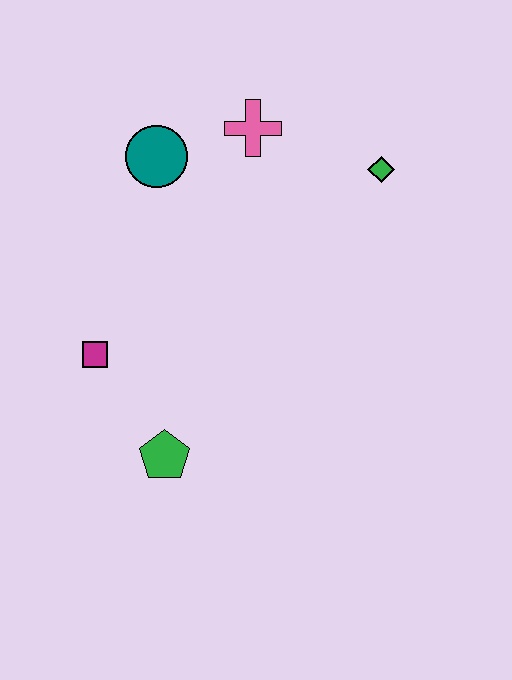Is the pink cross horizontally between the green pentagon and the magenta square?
No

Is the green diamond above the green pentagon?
Yes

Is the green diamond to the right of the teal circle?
Yes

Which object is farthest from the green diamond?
The green pentagon is farthest from the green diamond.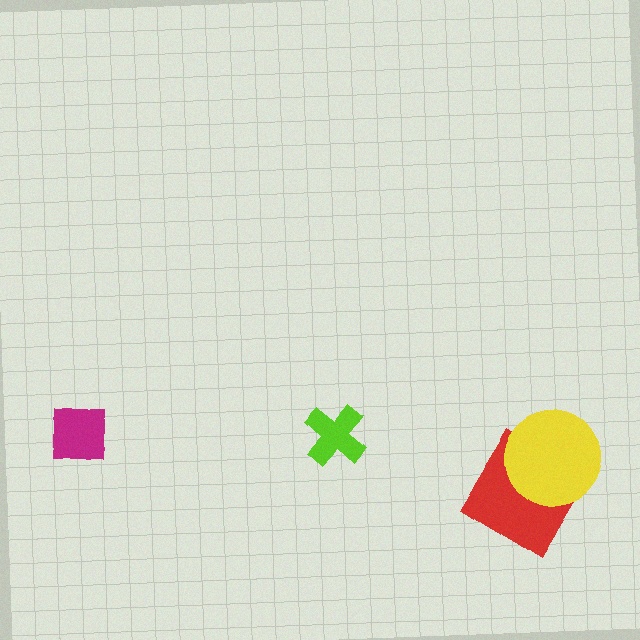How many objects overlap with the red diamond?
1 object overlaps with the red diamond.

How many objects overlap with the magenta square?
0 objects overlap with the magenta square.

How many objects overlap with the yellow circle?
1 object overlaps with the yellow circle.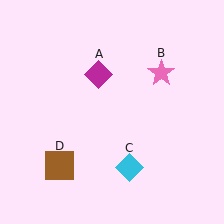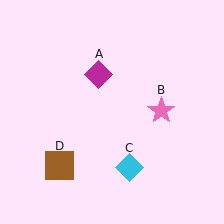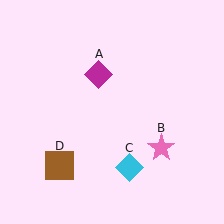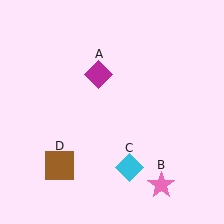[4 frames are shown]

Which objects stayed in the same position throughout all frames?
Magenta diamond (object A) and cyan diamond (object C) and brown square (object D) remained stationary.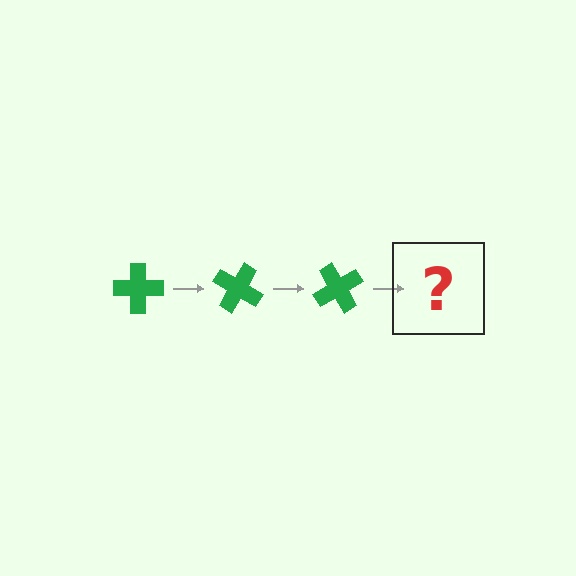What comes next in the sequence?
The next element should be a green cross rotated 90 degrees.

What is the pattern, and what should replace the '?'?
The pattern is that the cross rotates 30 degrees each step. The '?' should be a green cross rotated 90 degrees.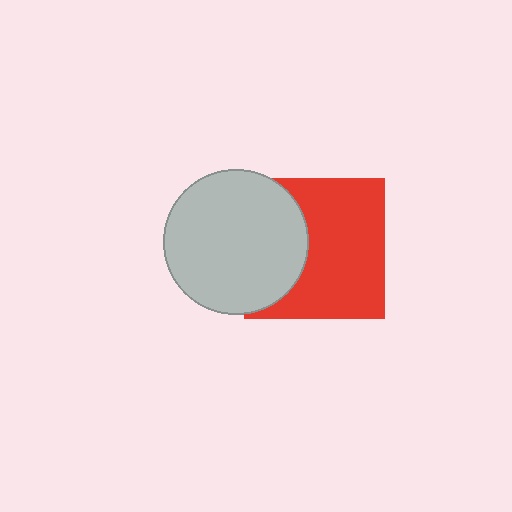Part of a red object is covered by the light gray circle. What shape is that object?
It is a square.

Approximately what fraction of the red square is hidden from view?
Roughly 35% of the red square is hidden behind the light gray circle.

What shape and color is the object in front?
The object in front is a light gray circle.